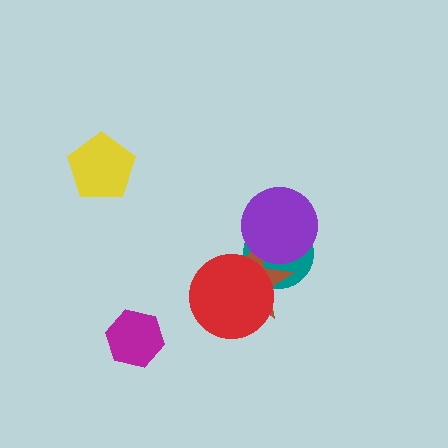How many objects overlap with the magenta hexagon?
0 objects overlap with the magenta hexagon.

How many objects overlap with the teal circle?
3 objects overlap with the teal circle.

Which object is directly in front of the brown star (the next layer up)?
The red circle is directly in front of the brown star.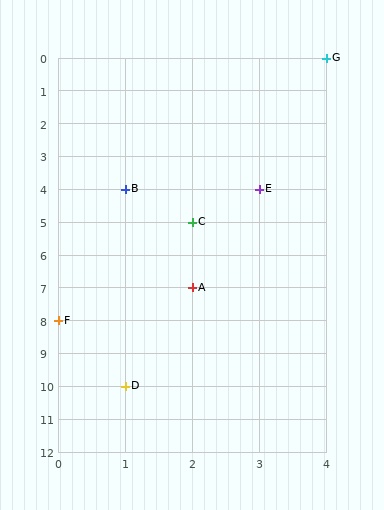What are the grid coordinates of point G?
Point G is at grid coordinates (4, 0).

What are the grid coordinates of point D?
Point D is at grid coordinates (1, 10).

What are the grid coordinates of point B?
Point B is at grid coordinates (1, 4).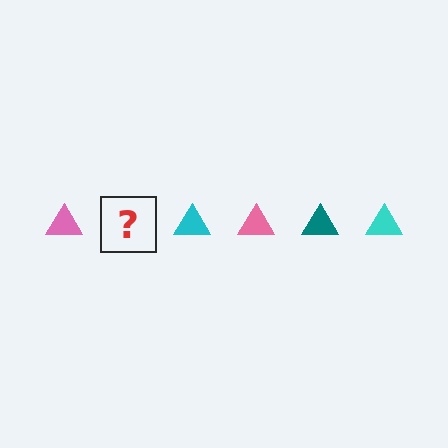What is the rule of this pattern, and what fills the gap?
The rule is that the pattern cycles through pink, teal, cyan triangles. The gap should be filled with a teal triangle.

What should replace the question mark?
The question mark should be replaced with a teal triangle.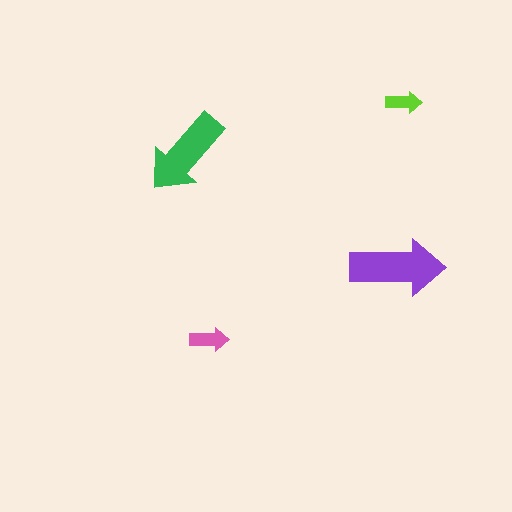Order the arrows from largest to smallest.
the purple one, the green one, the pink one, the lime one.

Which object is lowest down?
The pink arrow is bottommost.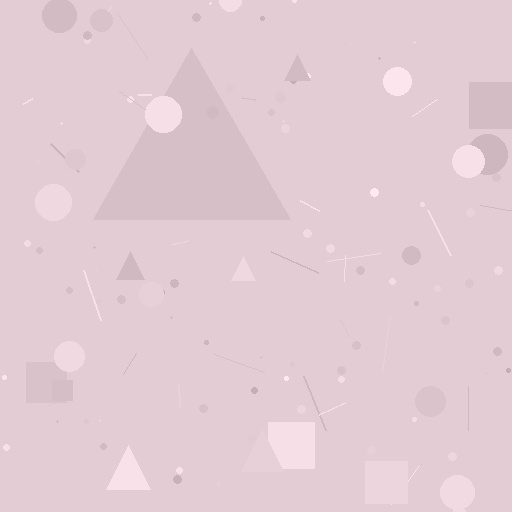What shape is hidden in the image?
A triangle is hidden in the image.